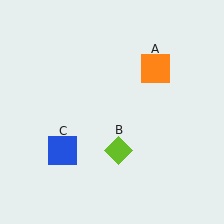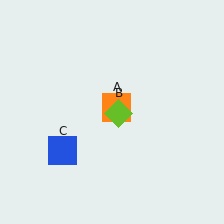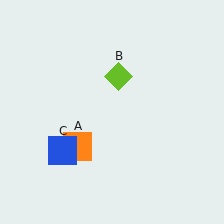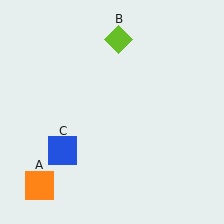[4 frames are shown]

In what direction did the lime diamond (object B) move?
The lime diamond (object B) moved up.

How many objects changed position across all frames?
2 objects changed position: orange square (object A), lime diamond (object B).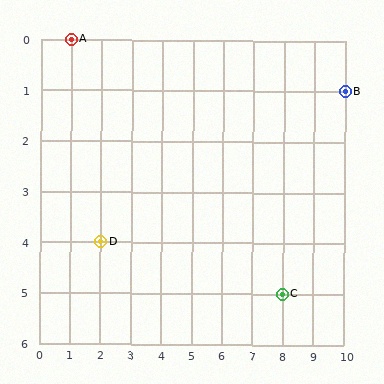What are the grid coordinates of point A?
Point A is at grid coordinates (1, 0).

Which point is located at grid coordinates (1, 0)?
Point A is at (1, 0).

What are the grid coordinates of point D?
Point D is at grid coordinates (2, 4).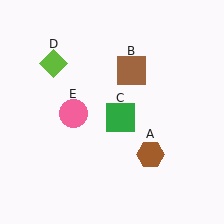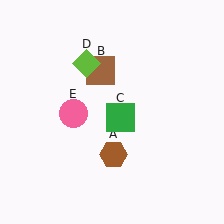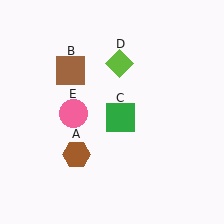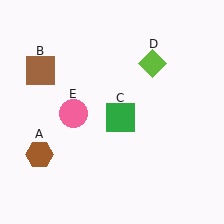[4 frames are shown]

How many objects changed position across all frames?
3 objects changed position: brown hexagon (object A), brown square (object B), lime diamond (object D).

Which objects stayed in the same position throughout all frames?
Green square (object C) and pink circle (object E) remained stationary.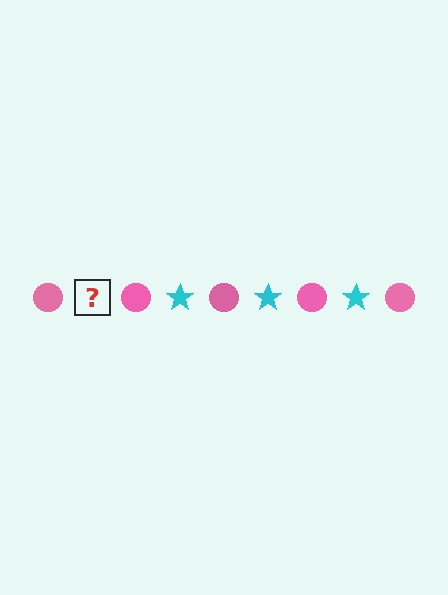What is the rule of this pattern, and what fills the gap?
The rule is that the pattern alternates between pink circle and cyan star. The gap should be filled with a cyan star.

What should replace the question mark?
The question mark should be replaced with a cyan star.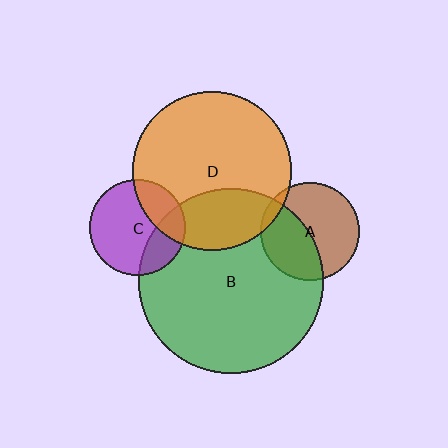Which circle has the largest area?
Circle B (green).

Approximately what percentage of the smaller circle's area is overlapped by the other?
Approximately 45%.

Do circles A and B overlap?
Yes.